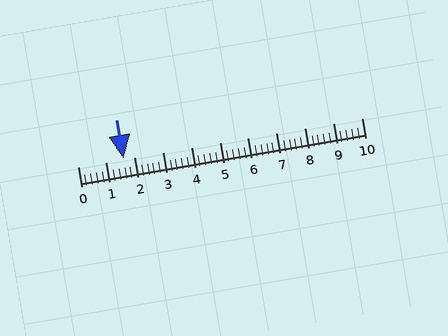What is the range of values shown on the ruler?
The ruler shows values from 0 to 10.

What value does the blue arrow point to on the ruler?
The blue arrow points to approximately 1.6.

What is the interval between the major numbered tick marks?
The major tick marks are spaced 1 units apart.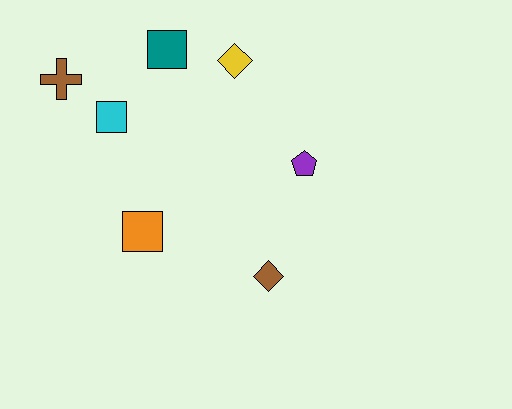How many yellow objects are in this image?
There is 1 yellow object.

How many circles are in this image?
There are no circles.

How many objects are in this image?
There are 7 objects.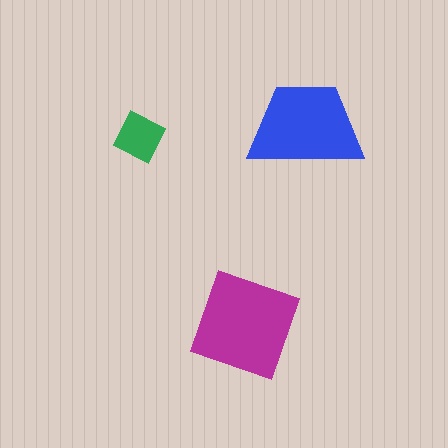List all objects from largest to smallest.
The magenta diamond, the blue trapezoid, the green square.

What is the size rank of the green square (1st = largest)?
3rd.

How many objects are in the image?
There are 3 objects in the image.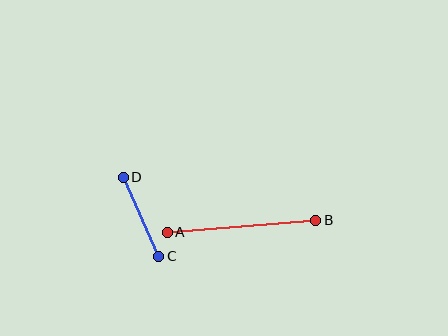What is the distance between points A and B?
The distance is approximately 149 pixels.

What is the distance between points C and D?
The distance is approximately 86 pixels.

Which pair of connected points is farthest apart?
Points A and B are farthest apart.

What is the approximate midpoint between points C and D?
The midpoint is at approximately (141, 217) pixels.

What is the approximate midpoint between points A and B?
The midpoint is at approximately (242, 226) pixels.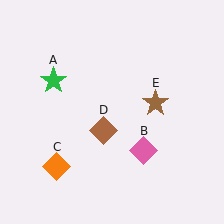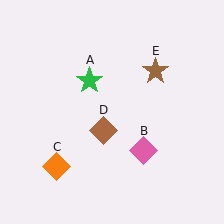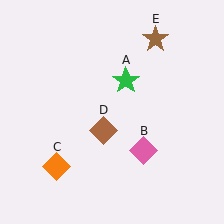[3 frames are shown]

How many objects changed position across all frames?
2 objects changed position: green star (object A), brown star (object E).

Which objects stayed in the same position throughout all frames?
Pink diamond (object B) and orange diamond (object C) and brown diamond (object D) remained stationary.